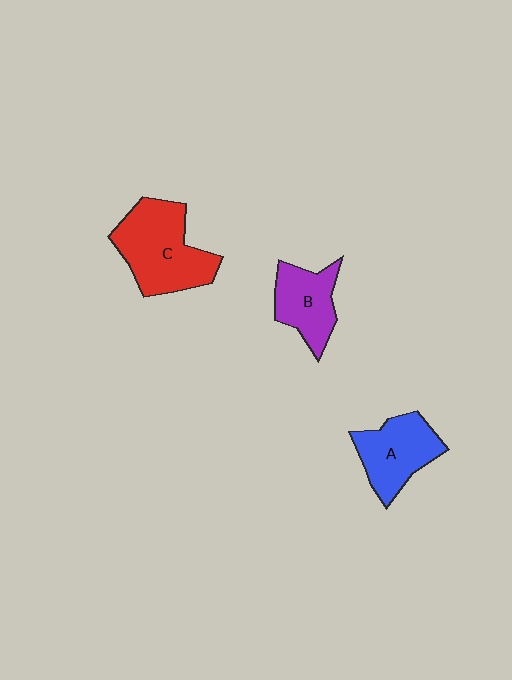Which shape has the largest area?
Shape C (red).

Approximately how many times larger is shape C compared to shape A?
Approximately 1.4 times.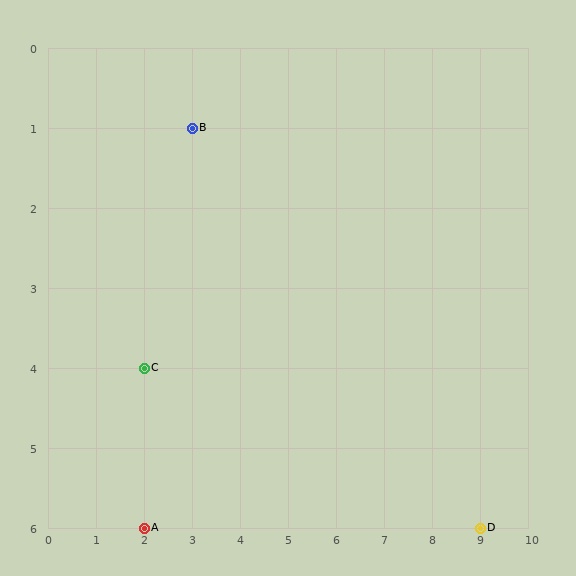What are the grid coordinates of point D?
Point D is at grid coordinates (9, 6).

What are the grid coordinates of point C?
Point C is at grid coordinates (2, 4).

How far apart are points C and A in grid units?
Points C and A are 2 rows apart.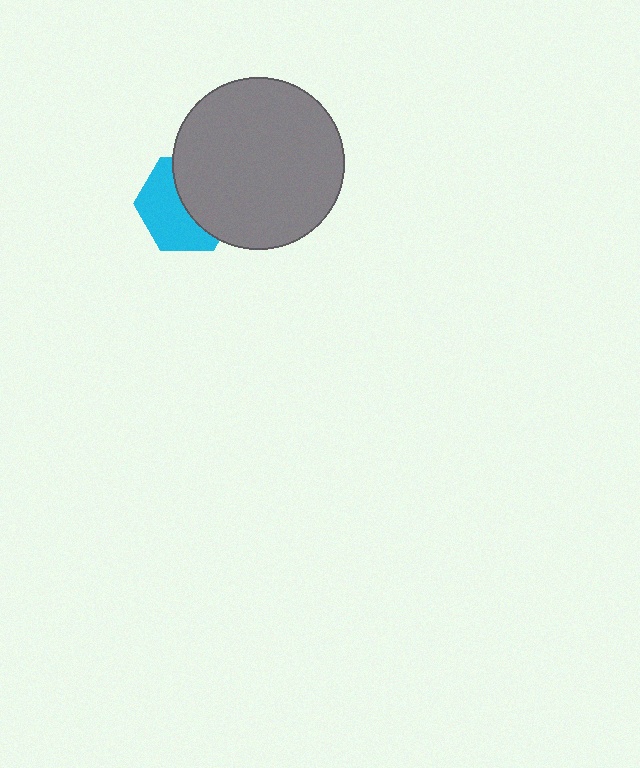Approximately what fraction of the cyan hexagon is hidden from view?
Roughly 48% of the cyan hexagon is hidden behind the gray circle.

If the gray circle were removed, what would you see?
You would see the complete cyan hexagon.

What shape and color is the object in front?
The object in front is a gray circle.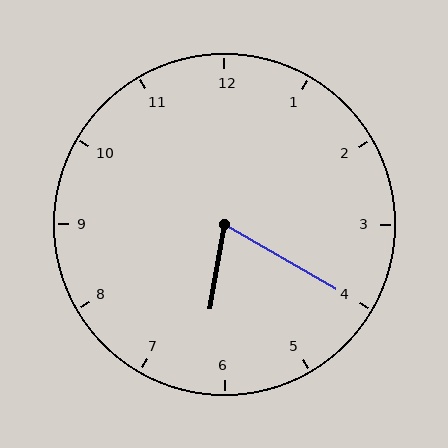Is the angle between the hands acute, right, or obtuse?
It is acute.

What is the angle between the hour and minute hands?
Approximately 70 degrees.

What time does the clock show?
6:20.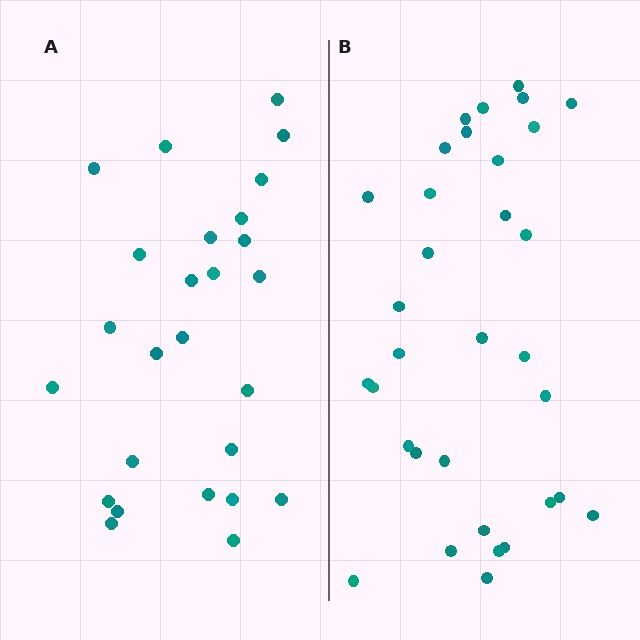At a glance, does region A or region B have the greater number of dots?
Region B (the right region) has more dots.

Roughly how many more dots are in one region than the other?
Region B has roughly 8 or so more dots than region A.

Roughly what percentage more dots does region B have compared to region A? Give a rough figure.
About 25% more.